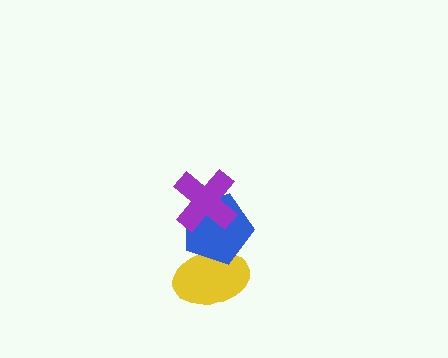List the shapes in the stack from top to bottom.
From top to bottom: the purple cross, the blue pentagon, the yellow ellipse.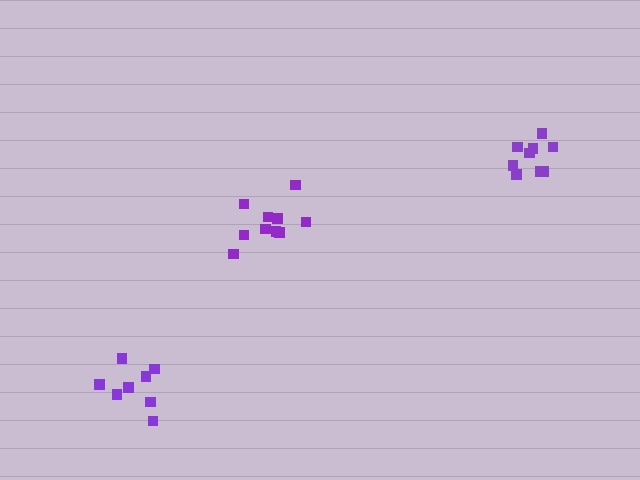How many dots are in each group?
Group 1: 9 dots, Group 2: 10 dots, Group 3: 8 dots (27 total).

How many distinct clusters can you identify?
There are 3 distinct clusters.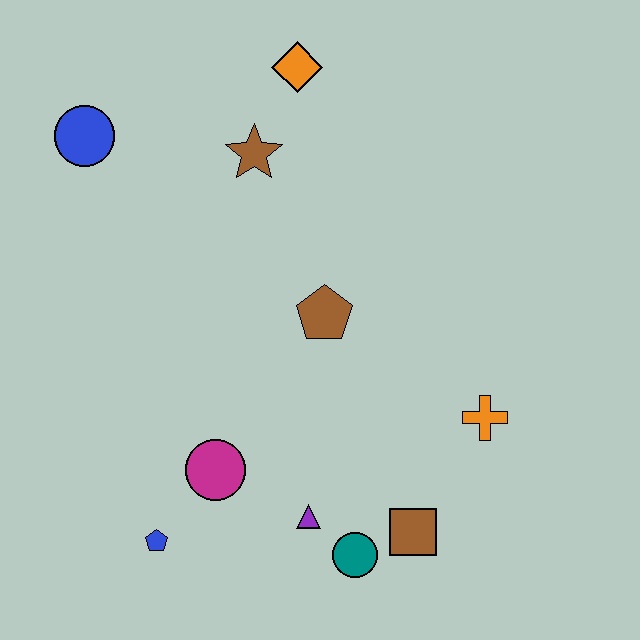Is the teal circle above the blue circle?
No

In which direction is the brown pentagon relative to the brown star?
The brown pentagon is below the brown star.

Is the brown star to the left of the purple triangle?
Yes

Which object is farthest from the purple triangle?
The orange diamond is farthest from the purple triangle.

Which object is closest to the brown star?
The orange diamond is closest to the brown star.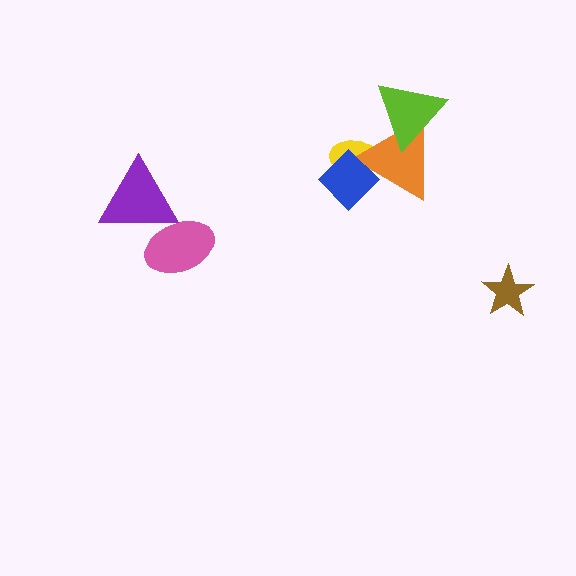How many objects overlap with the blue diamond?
2 objects overlap with the blue diamond.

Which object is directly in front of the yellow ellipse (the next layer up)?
The orange triangle is directly in front of the yellow ellipse.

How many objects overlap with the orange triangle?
3 objects overlap with the orange triangle.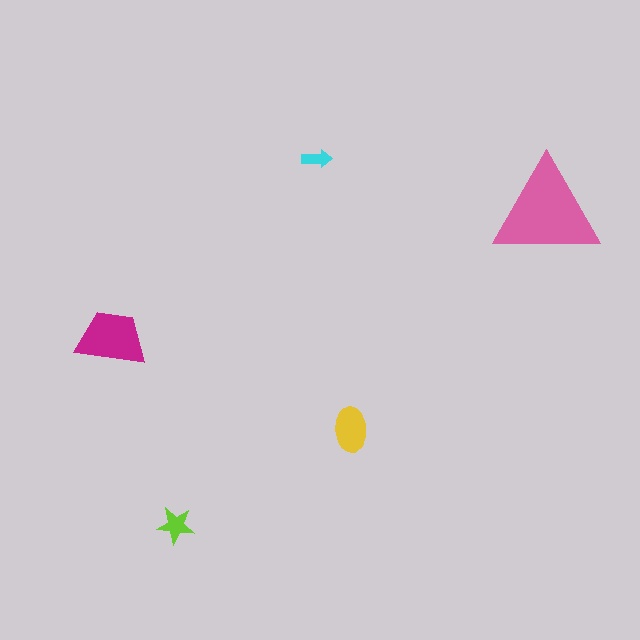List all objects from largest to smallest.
The pink triangle, the magenta trapezoid, the yellow ellipse, the lime star, the cyan arrow.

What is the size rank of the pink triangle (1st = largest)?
1st.